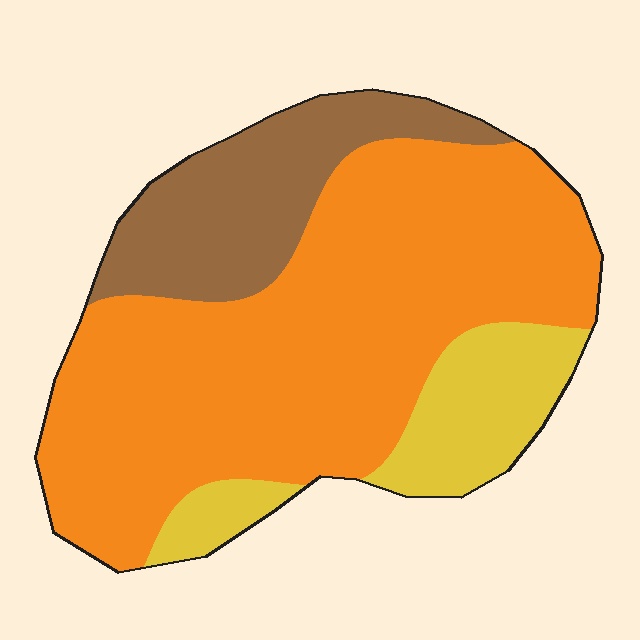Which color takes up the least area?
Yellow, at roughly 15%.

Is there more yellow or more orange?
Orange.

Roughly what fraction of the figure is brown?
Brown takes up less than a quarter of the figure.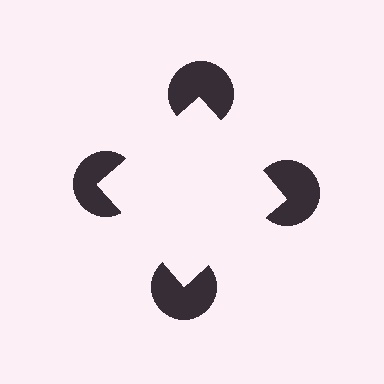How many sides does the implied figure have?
4 sides.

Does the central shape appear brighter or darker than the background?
It typically appears slightly brighter than the background, even though no actual brightness change is drawn.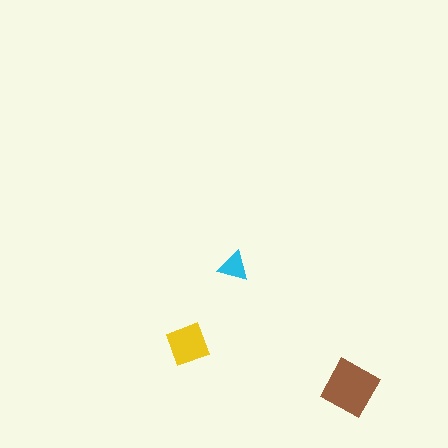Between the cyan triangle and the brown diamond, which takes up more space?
The brown diamond.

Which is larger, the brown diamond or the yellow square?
The brown diamond.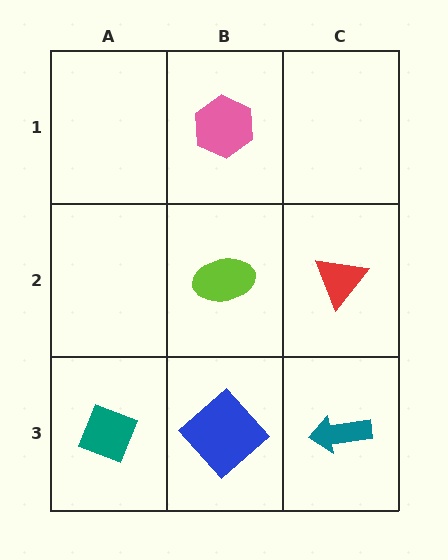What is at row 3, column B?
A blue diamond.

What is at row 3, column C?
A teal arrow.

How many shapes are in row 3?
3 shapes.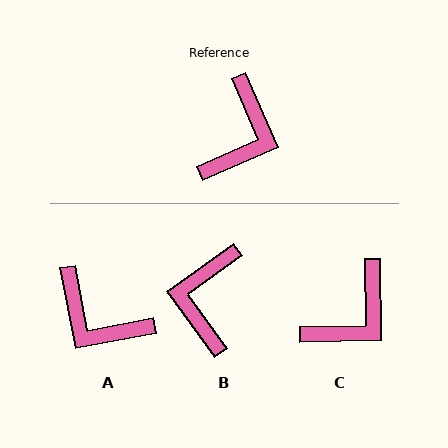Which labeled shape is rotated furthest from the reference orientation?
B, about 167 degrees away.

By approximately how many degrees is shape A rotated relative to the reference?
Approximately 103 degrees clockwise.